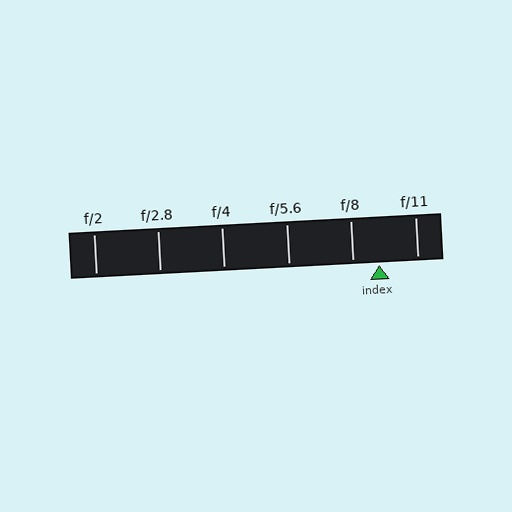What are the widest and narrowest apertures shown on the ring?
The widest aperture shown is f/2 and the narrowest is f/11.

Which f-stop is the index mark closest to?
The index mark is closest to f/8.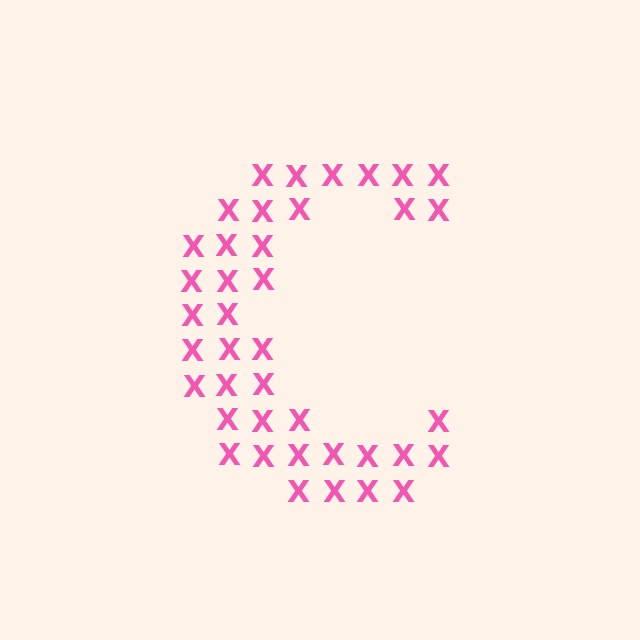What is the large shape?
The large shape is the letter C.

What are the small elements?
The small elements are letter X's.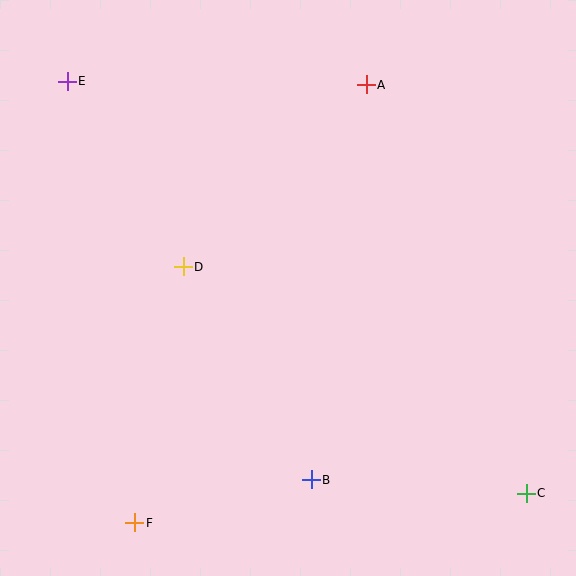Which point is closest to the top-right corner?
Point A is closest to the top-right corner.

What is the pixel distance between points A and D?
The distance between A and D is 258 pixels.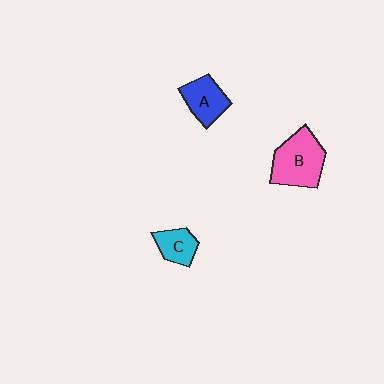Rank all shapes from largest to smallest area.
From largest to smallest: B (pink), A (blue), C (cyan).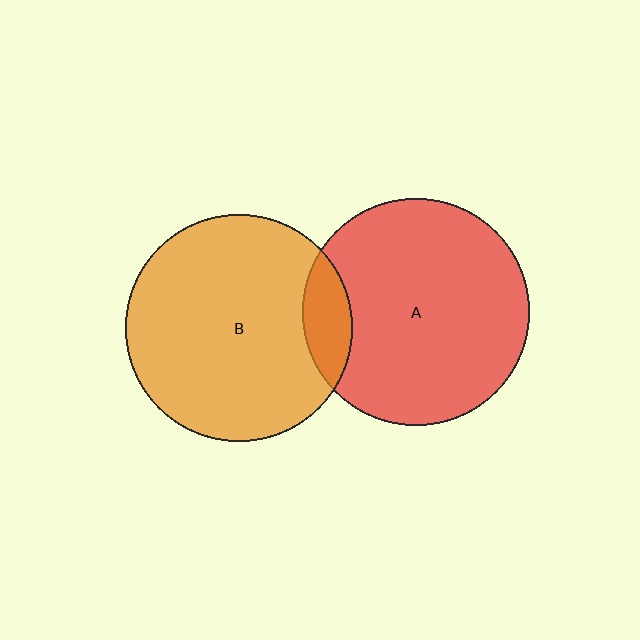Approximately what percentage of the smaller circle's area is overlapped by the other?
Approximately 10%.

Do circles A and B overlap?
Yes.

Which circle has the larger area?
Circle A (red).